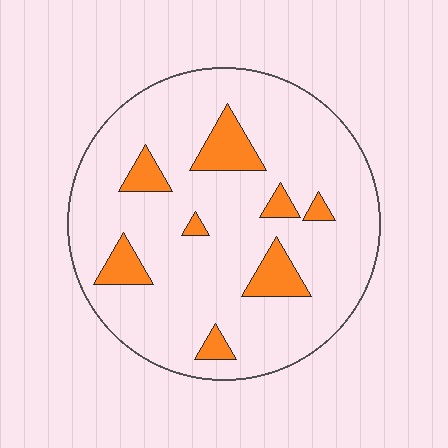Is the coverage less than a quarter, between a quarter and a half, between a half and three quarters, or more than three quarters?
Less than a quarter.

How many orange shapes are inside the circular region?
8.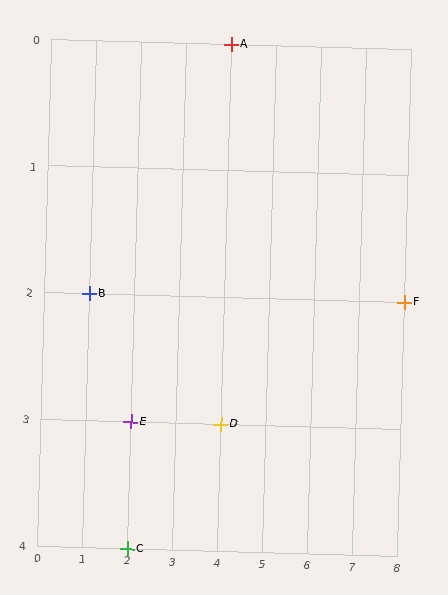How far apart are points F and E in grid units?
Points F and E are 6 columns and 1 row apart (about 6.1 grid units diagonally).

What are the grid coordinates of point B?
Point B is at grid coordinates (1, 2).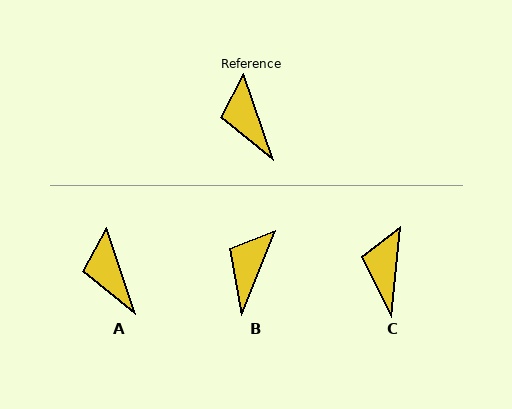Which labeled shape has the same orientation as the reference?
A.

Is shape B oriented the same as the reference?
No, it is off by about 41 degrees.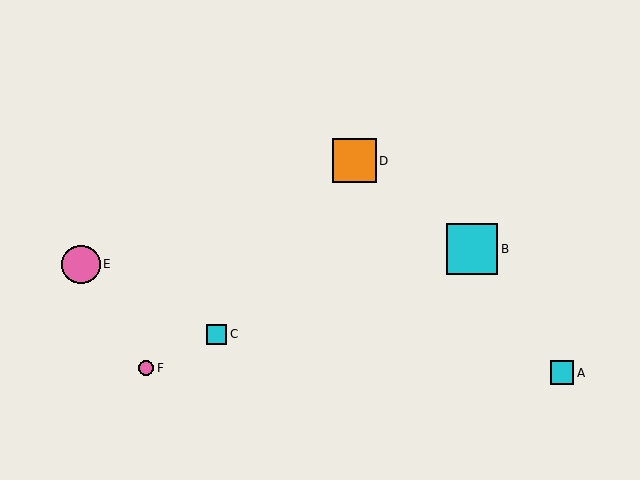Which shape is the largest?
The cyan square (labeled B) is the largest.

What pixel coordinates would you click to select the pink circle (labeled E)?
Click at (81, 264) to select the pink circle E.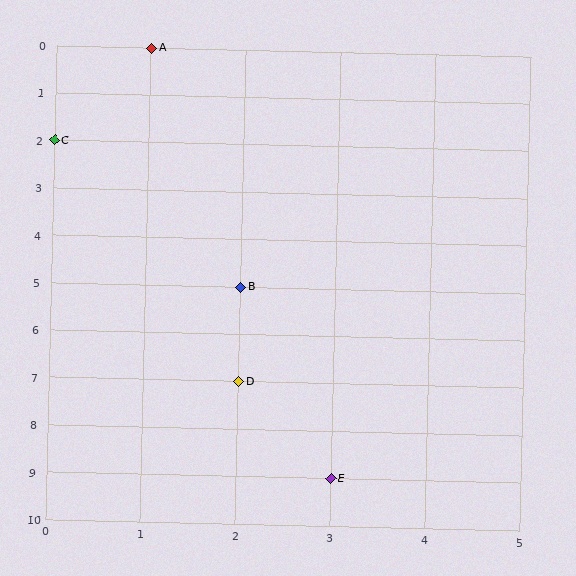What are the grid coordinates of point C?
Point C is at grid coordinates (0, 2).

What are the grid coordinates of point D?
Point D is at grid coordinates (2, 7).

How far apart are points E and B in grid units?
Points E and B are 1 column and 4 rows apart (about 4.1 grid units diagonally).